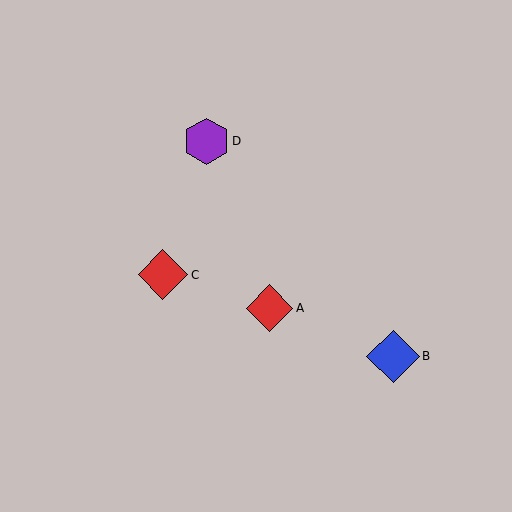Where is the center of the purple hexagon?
The center of the purple hexagon is at (206, 141).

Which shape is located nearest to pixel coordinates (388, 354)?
The blue diamond (labeled B) at (393, 356) is nearest to that location.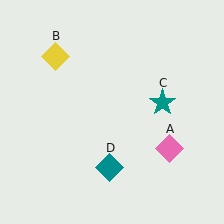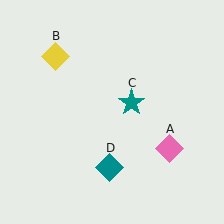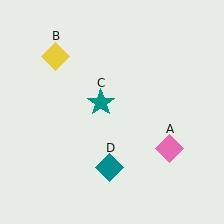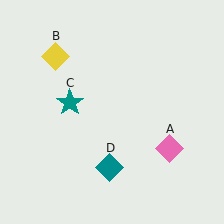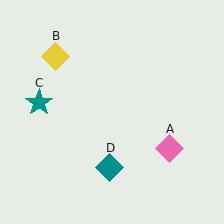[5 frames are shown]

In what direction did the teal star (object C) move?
The teal star (object C) moved left.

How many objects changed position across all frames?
1 object changed position: teal star (object C).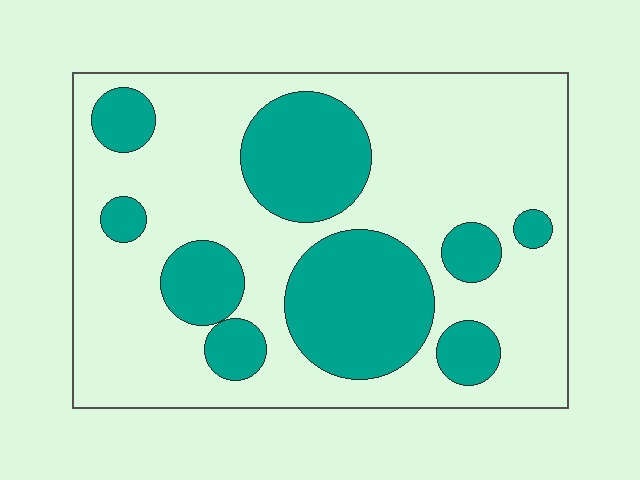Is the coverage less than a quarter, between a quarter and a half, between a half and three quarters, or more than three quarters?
Between a quarter and a half.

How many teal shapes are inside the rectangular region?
9.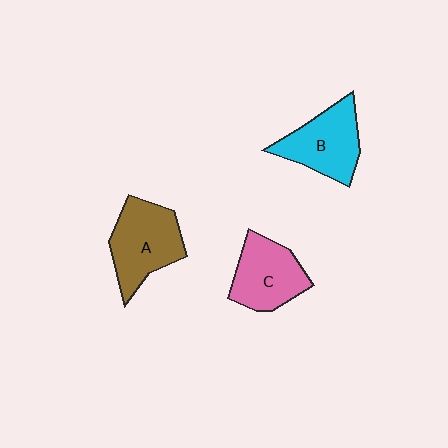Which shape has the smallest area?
Shape C (pink).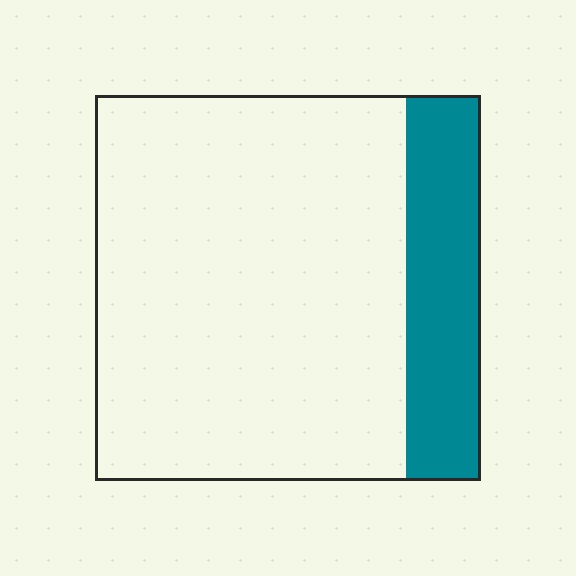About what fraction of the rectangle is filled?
About one fifth (1/5).